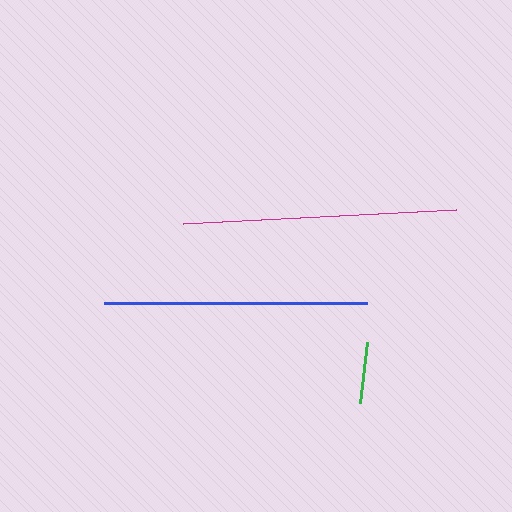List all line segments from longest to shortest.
From longest to shortest: magenta, blue, green.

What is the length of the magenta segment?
The magenta segment is approximately 274 pixels long.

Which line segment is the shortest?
The green line is the shortest at approximately 62 pixels.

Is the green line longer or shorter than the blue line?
The blue line is longer than the green line.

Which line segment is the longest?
The magenta line is the longest at approximately 274 pixels.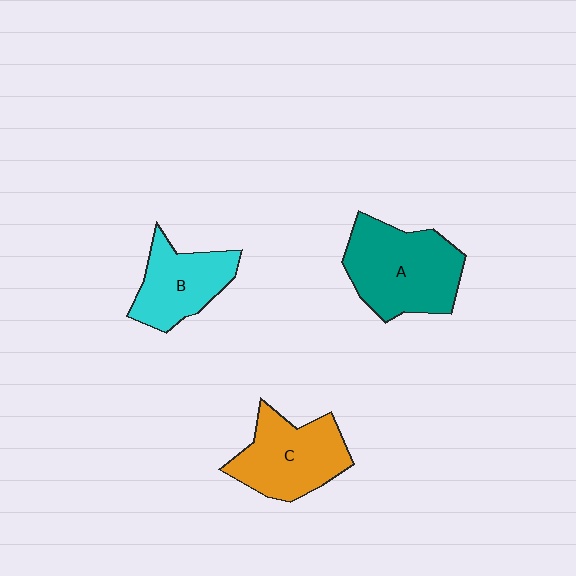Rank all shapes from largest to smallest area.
From largest to smallest: A (teal), C (orange), B (cyan).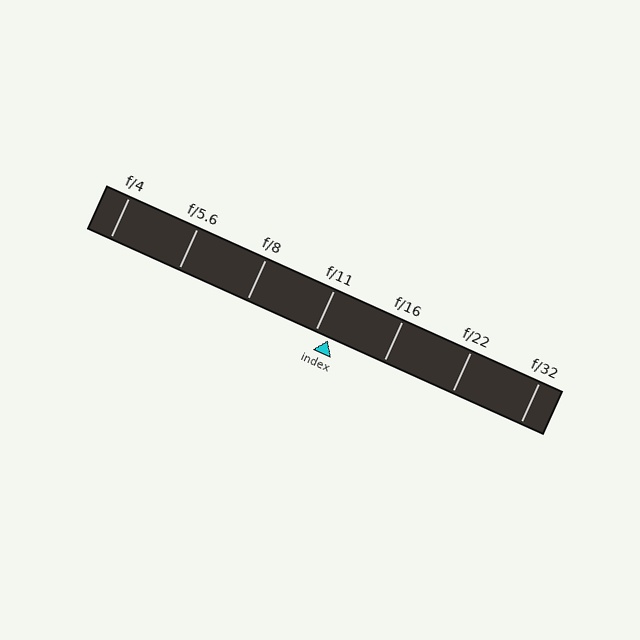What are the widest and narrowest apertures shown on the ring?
The widest aperture shown is f/4 and the narrowest is f/32.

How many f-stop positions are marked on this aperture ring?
There are 7 f-stop positions marked.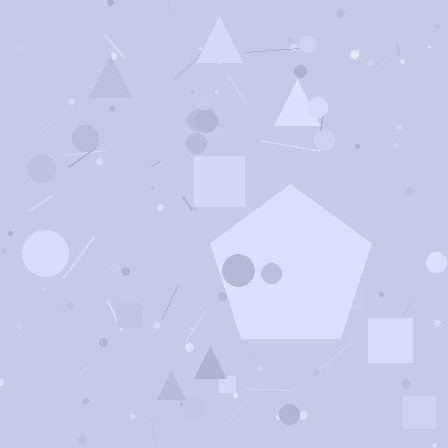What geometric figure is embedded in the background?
A pentagon is embedded in the background.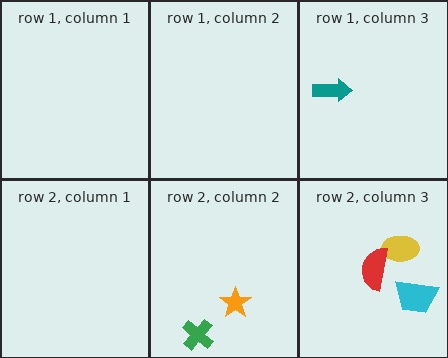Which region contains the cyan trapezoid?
The row 2, column 3 region.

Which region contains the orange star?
The row 2, column 2 region.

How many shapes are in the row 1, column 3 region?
1.